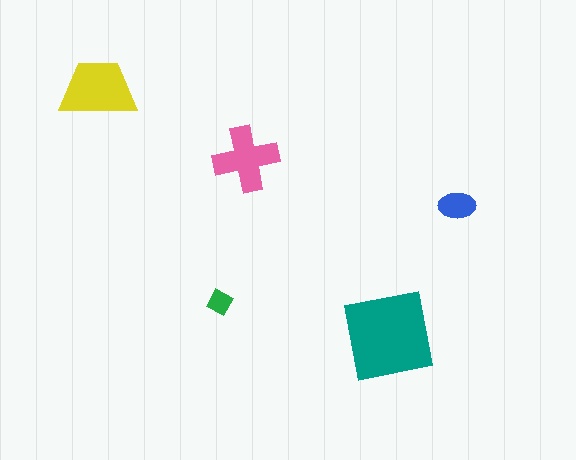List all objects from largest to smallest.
The teal square, the yellow trapezoid, the pink cross, the blue ellipse, the green diamond.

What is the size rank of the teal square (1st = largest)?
1st.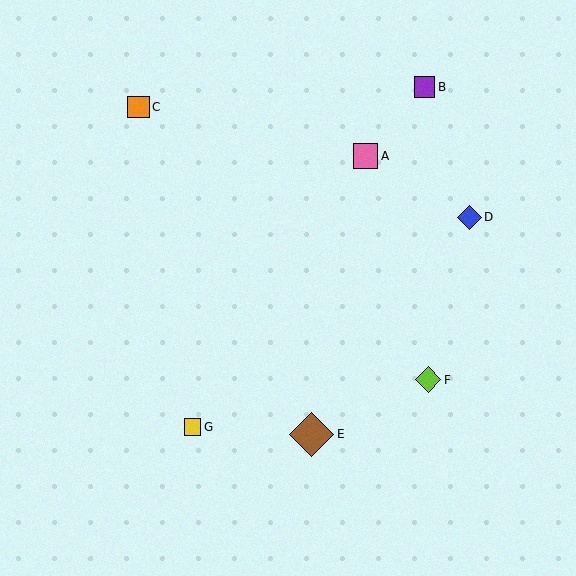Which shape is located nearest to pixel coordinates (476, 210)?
The blue diamond (labeled D) at (469, 217) is nearest to that location.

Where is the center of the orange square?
The center of the orange square is at (139, 107).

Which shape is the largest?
The brown diamond (labeled E) is the largest.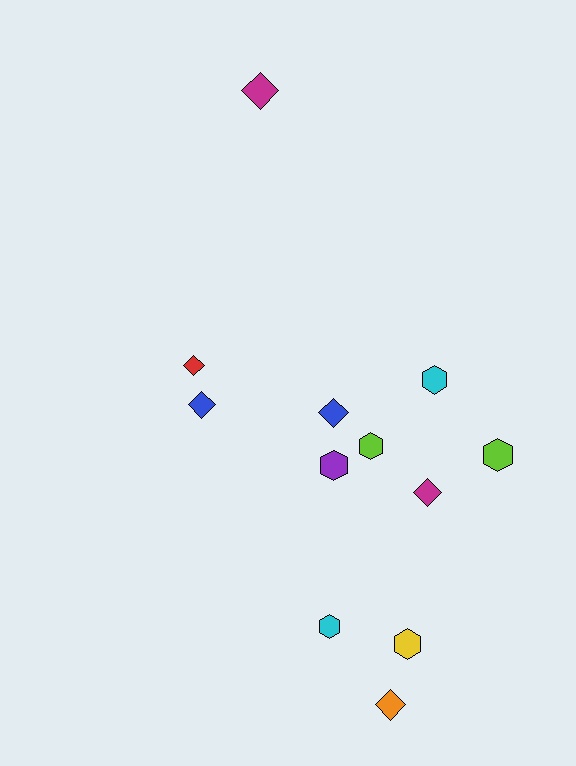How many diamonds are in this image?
There are 6 diamonds.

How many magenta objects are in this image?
There are 2 magenta objects.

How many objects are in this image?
There are 12 objects.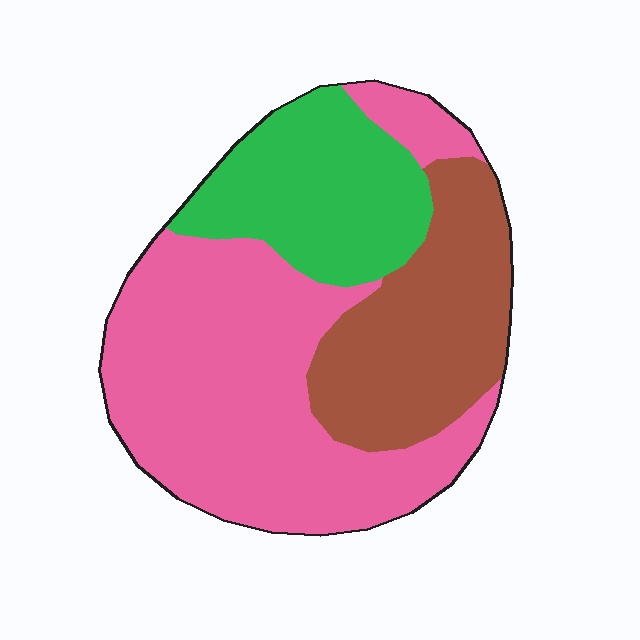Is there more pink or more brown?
Pink.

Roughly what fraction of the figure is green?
Green covers about 25% of the figure.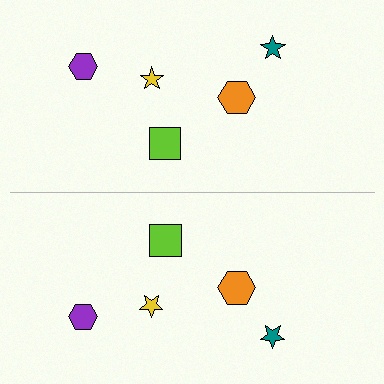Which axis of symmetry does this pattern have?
The pattern has a horizontal axis of symmetry running through the center of the image.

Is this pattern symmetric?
Yes, this pattern has bilateral (reflection) symmetry.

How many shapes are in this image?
There are 10 shapes in this image.